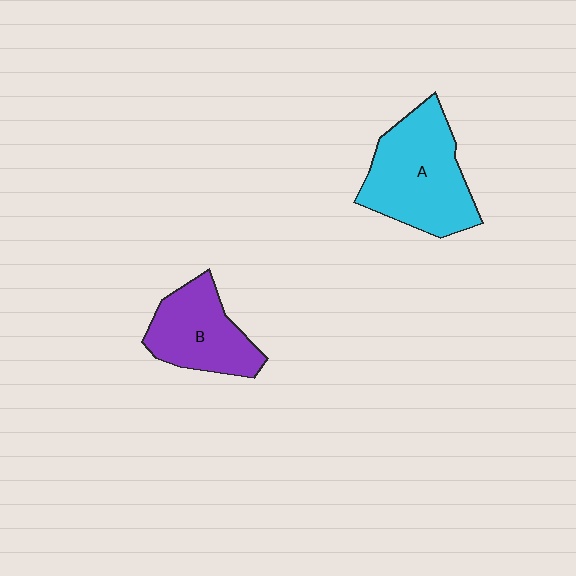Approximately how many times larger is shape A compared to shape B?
Approximately 1.4 times.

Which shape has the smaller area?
Shape B (purple).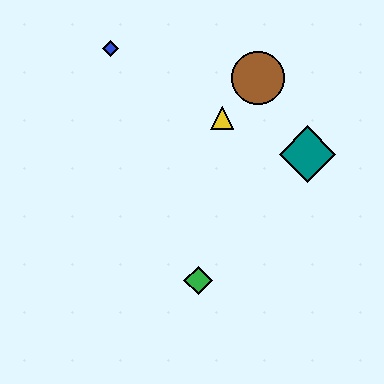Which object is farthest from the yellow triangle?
The green diamond is farthest from the yellow triangle.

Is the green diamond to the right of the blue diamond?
Yes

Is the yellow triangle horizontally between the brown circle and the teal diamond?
No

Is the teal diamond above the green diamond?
Yes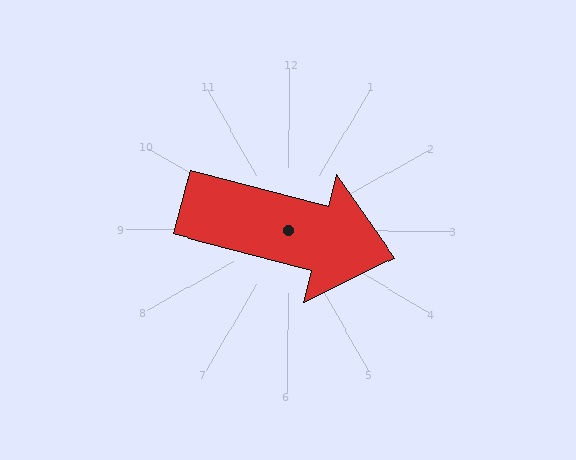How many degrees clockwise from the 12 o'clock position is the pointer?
Approximately 105 degrees.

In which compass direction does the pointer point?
East.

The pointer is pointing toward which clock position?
Roughly 3 o'clock.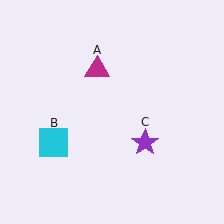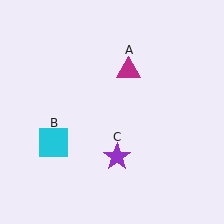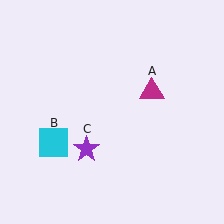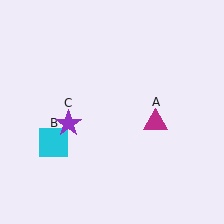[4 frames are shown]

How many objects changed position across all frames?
2 objects changed position: magenta triangle (object A), purple star (object C).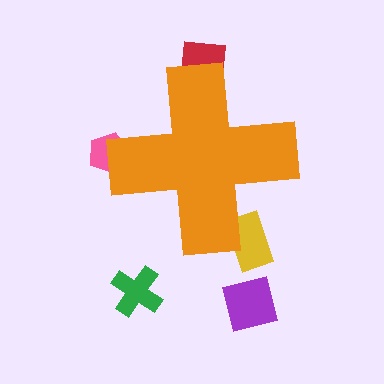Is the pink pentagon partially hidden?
Yes, the pink pentagon is partially hidden behind the orange cross.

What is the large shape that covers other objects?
An orange cross.